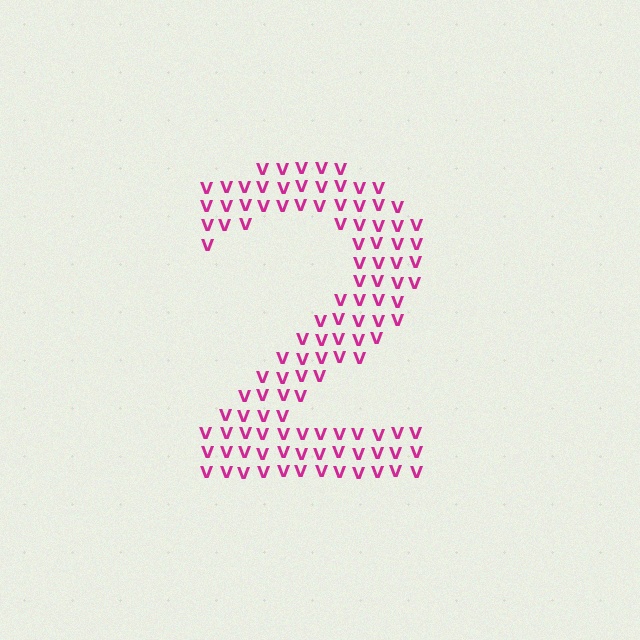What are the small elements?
The small elements are letter V's.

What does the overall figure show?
The overall figure shows the digit 2.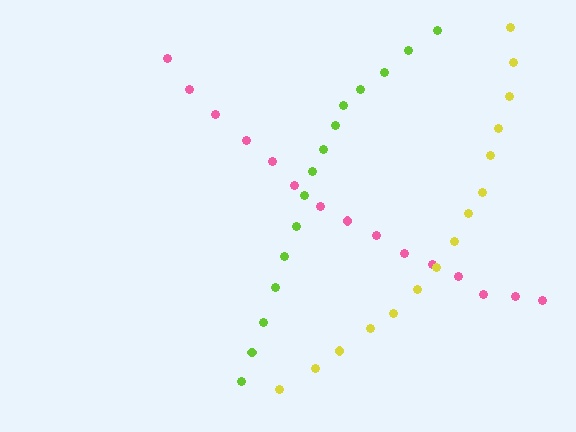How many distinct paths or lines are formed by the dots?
There are 3 distinct paths.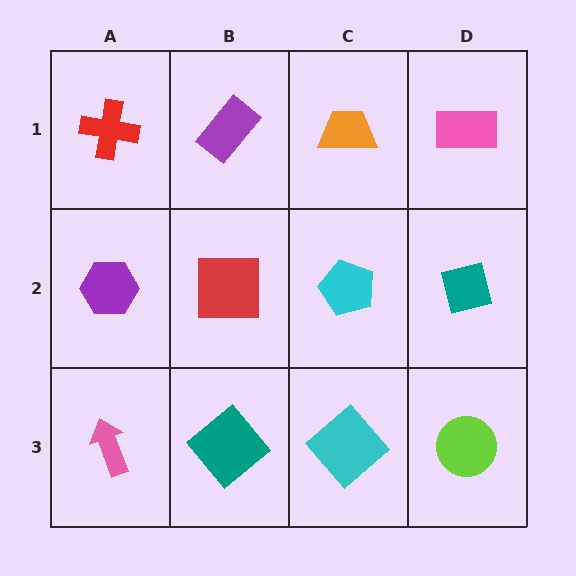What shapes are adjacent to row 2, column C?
An orange trapezoid (row 1, column C), a cyan diamond (row 3, column C), a red square (row 2, column B), a teal square (row 2, column D).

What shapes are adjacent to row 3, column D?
A teal square (row 2, column D), a cyan diamond (row 3, column C).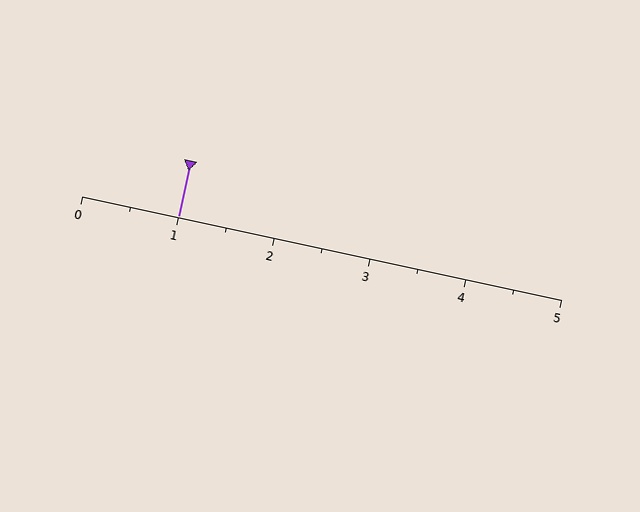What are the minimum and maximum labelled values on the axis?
The axis runs from 0 to 5.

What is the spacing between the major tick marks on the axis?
The major ticks are spaced 1 apart.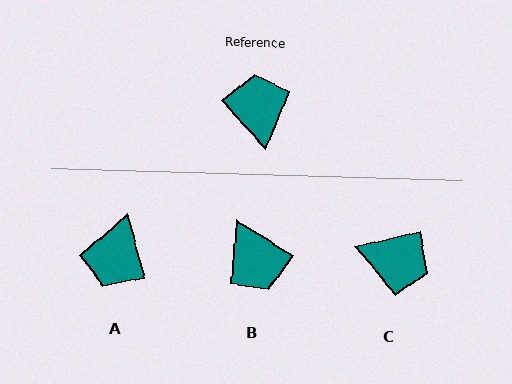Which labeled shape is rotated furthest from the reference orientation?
B, about 164 degrees away.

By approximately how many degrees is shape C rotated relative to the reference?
Approximately 118 degrees clockwise.